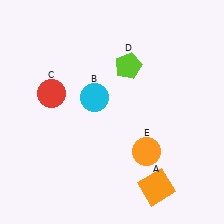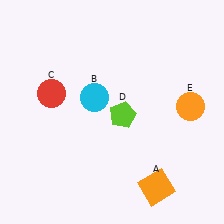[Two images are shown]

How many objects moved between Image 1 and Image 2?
2 objects moved between the two images.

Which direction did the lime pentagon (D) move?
The lime pentagon (D) moved down.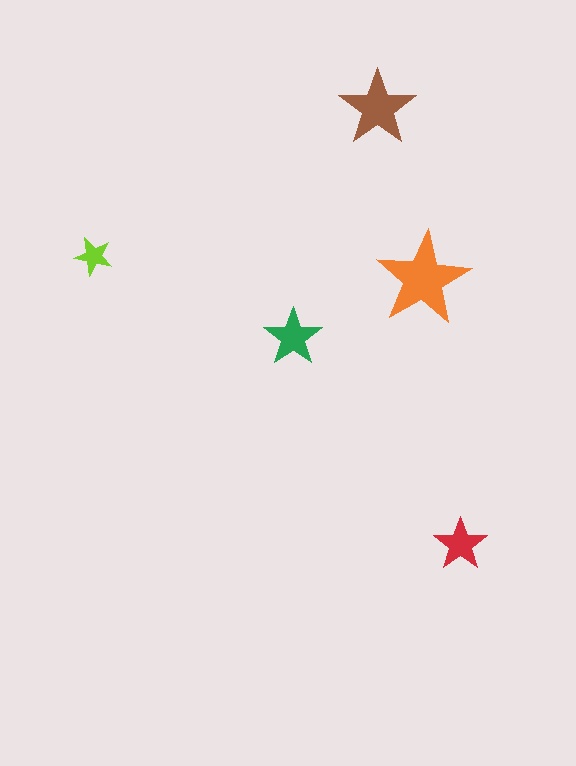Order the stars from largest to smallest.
the orange one, the brown one, the green one, the red one, the lime one.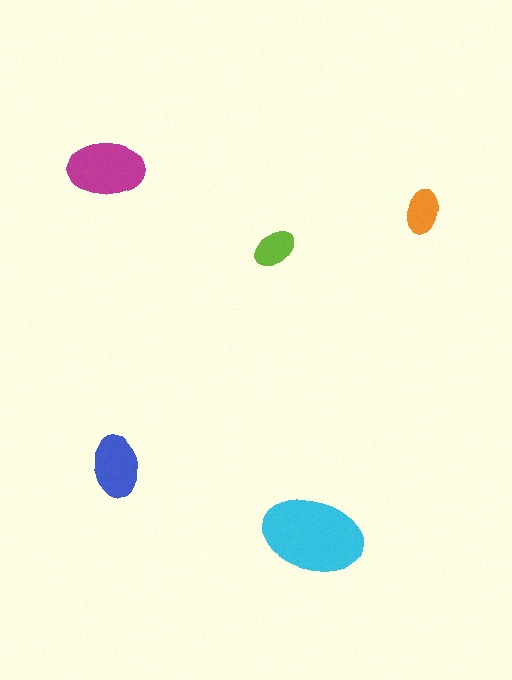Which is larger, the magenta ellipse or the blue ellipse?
The magenta one.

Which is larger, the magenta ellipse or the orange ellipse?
The magenta one.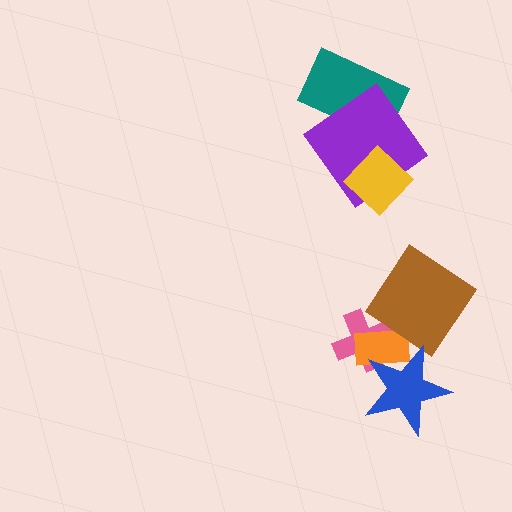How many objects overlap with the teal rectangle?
1 object overlaps with the teal rectangle.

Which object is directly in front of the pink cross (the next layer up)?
The orange rectangle is directly in front of the pink cross.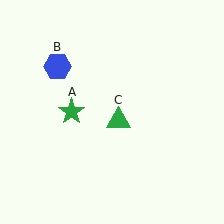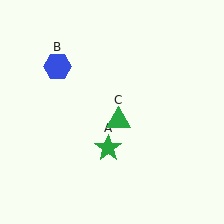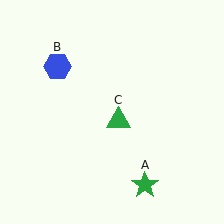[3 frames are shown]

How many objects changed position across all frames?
1 object changed position: green star (object A).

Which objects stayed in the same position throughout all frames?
Blue hexagon (object B) and green triangle (object C) remained stationary.